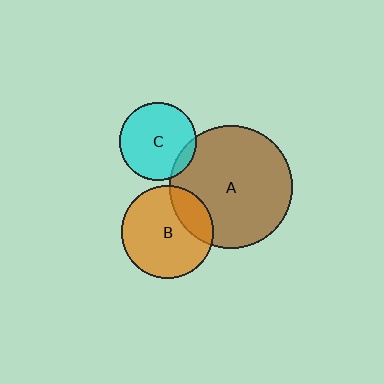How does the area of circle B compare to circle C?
Approximately 1.4 times.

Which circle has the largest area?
Circle A (brown).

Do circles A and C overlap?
Yes.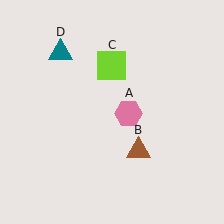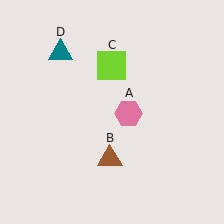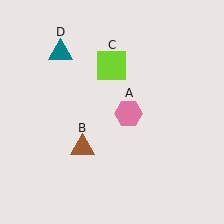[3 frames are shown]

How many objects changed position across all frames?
1 object changed position: brown triangle (object B).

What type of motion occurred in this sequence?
The brown triangle (object B) rotated clockwise around the center of the scene.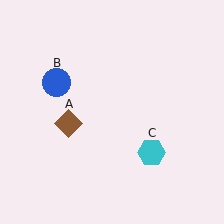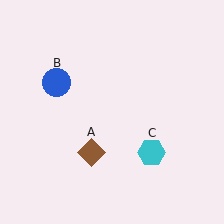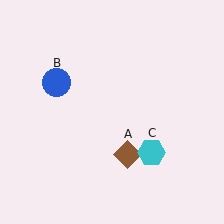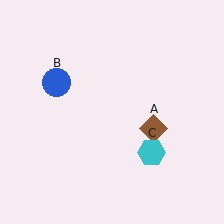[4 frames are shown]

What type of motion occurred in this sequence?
The brown diamond (object A) rotated counterclockwise around the center of the scene.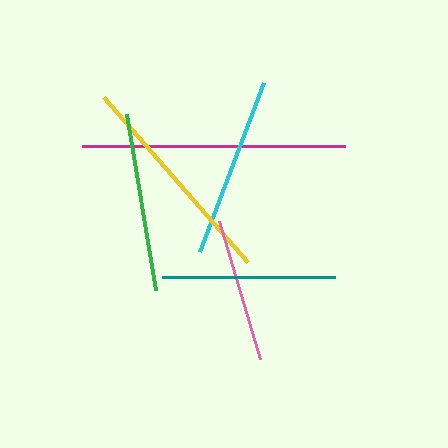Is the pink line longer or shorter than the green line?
The green line is longer than the pink line.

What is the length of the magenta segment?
The magenta segment is approximately 263 pixels long.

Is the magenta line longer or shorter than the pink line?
The magenta line is longer than the pink line.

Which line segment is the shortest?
The pink line is the shortest at approximately 144 pixels.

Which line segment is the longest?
The magenta line is the longest at approximately 263 pixels.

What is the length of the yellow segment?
The yellow segment is approximately 218 pixels long.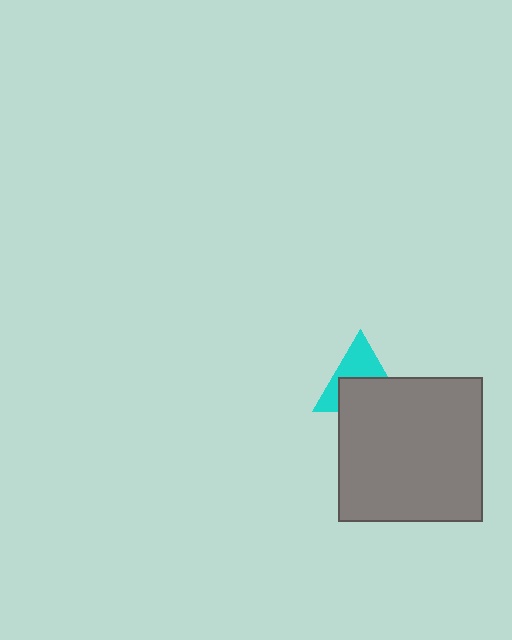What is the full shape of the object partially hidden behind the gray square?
The partially hidden object is a cyan triangle.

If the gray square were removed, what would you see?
You would see the complete cyan triangle.